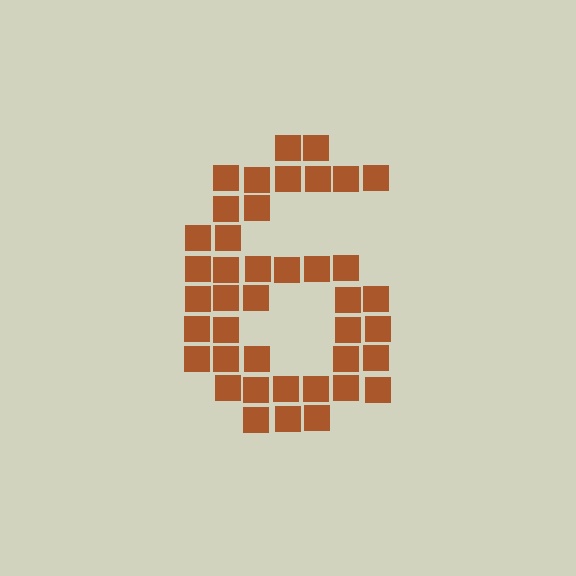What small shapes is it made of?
It is made of small squares.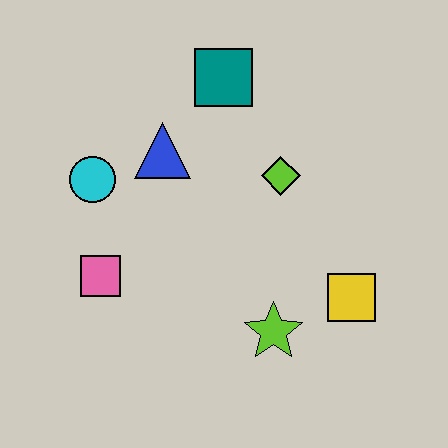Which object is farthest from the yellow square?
The cyan circle is farthest from the yellow square.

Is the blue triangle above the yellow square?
Yes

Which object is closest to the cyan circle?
The blue triangle is closest to the cyan circle.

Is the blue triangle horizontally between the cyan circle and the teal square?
Yes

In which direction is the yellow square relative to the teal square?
The yellow square is below the teal square.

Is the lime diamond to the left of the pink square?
No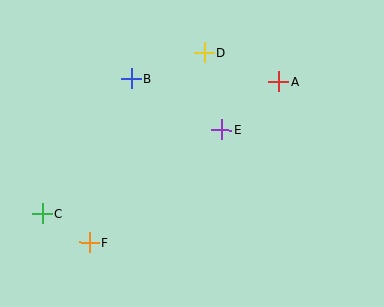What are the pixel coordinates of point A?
Point A is at (279, 82).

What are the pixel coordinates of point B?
Point B is at (131, 79).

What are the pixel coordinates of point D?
Point D is at (205, 53).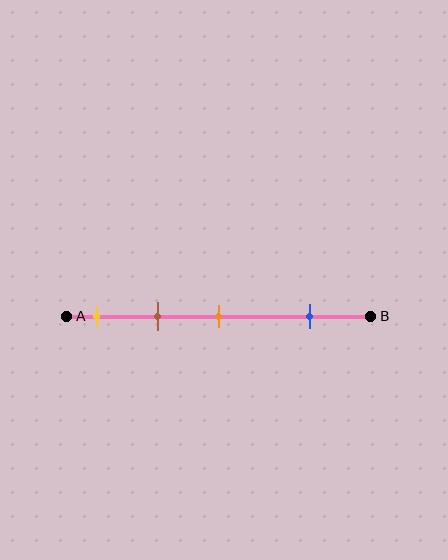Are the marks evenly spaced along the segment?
No, the marks are not evenly spaced.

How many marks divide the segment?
There are 4 marks dividing the segment.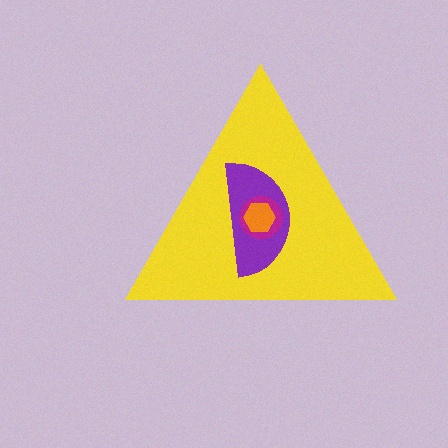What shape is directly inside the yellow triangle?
The purple semicircle.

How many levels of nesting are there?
4.